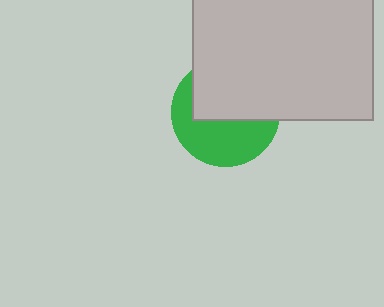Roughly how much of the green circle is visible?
About half of it is visible (roughly 48%).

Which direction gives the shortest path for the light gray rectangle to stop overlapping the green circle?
Moving up gives the shortest separation.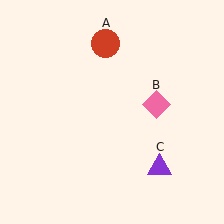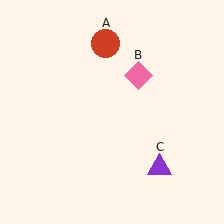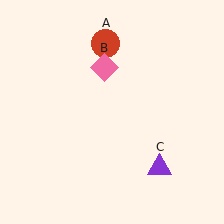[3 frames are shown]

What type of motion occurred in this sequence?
The pink diamond (object B) rotated counterclockwise around the center of the scene.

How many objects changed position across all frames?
1 object changed position: pink diamond (object B).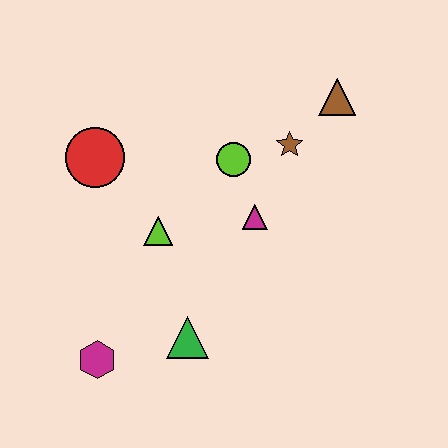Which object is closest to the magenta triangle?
The lime circle is closest to the magenta triangle.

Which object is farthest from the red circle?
The brown triangle is farthest from the red circle.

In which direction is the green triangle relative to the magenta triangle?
The green triangle is below the magenta triangle.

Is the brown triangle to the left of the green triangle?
No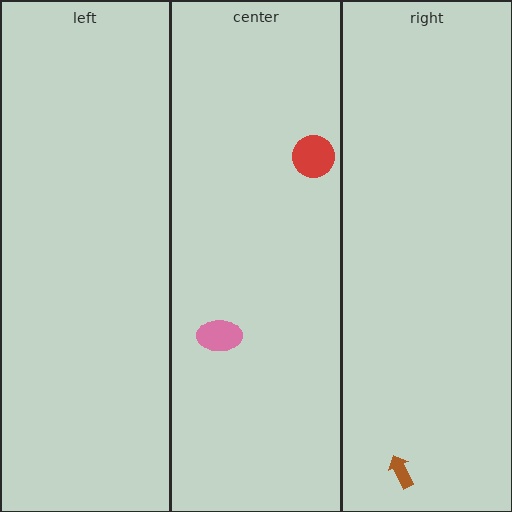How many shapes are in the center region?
2.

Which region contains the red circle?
The center region.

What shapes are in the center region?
The pink ellipse, the red circle.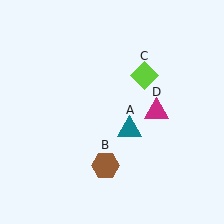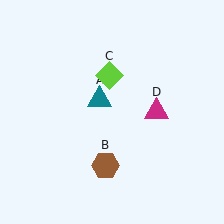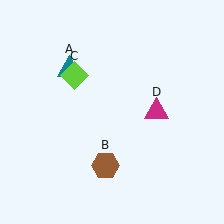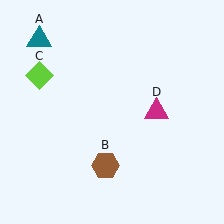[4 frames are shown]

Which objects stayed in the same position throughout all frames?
Brown hexagon (object B) and magenta triangle (object D) remained stationary.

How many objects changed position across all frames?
2 objects changed position: teal triangle (object A), lime diamond (object C).